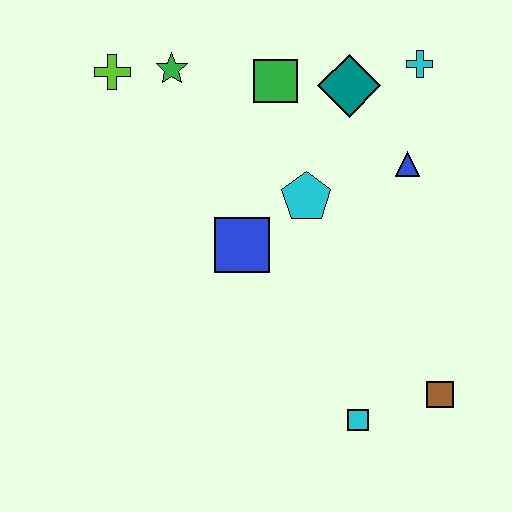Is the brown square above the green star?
No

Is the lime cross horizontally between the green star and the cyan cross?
No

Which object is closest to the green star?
The lime cross is closest to the green star.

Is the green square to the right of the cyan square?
No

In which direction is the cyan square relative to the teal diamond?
The cyan square is below the teal diamond.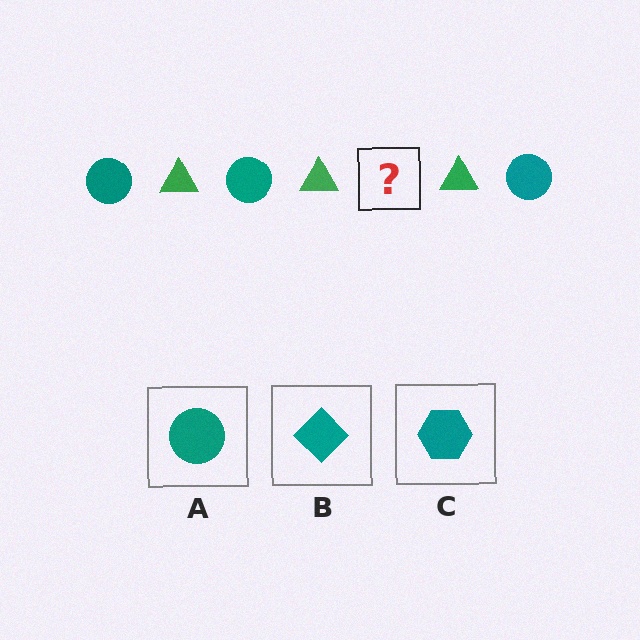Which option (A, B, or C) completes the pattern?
A.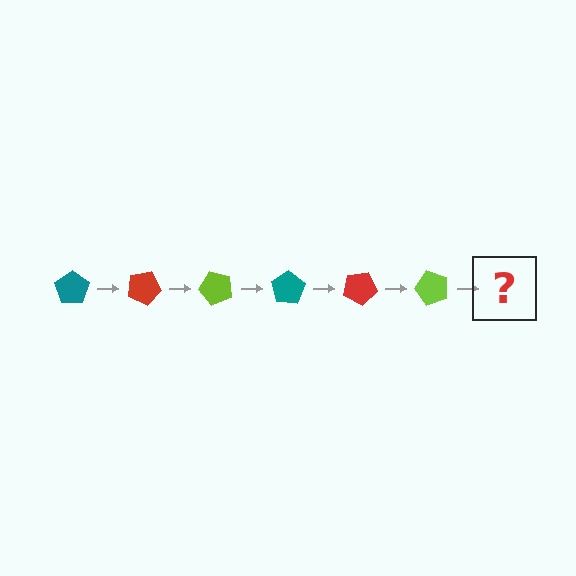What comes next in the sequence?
The next element should be a teal pentagon, rotated 150 degrees from the start.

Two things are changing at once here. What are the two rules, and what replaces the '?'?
The two rules are that it rotates 25 degrees each step and the color cycles through teal, red, and lime. The '?' should be a teal pentagon, rotated 150 degrees from the start.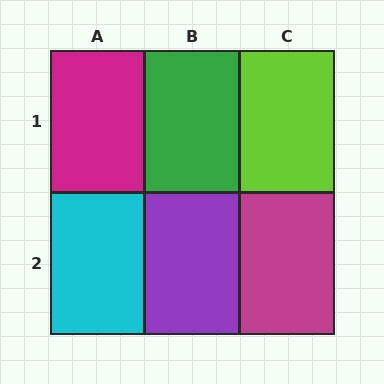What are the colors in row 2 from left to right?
Cyan, purple, magenta.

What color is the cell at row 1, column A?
Magenta.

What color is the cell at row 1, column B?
Green.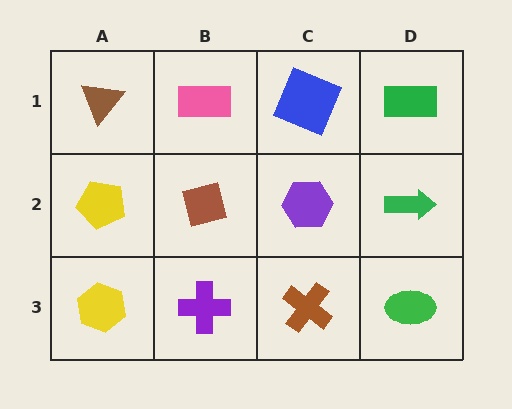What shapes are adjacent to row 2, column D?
A green rectangle (row 1, column D), a green ellipse (row 3, column D), a purple hexagon (row 2, column C).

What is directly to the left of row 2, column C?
A brown square.